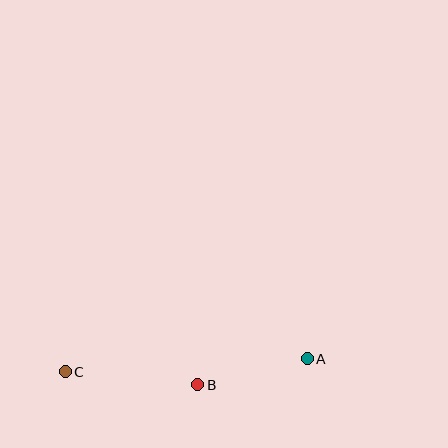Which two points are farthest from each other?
Points A and C are farthest from each other.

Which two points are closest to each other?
Points A and B are closest to each other.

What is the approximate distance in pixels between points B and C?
The distance between B and C is approximately 133 pixels.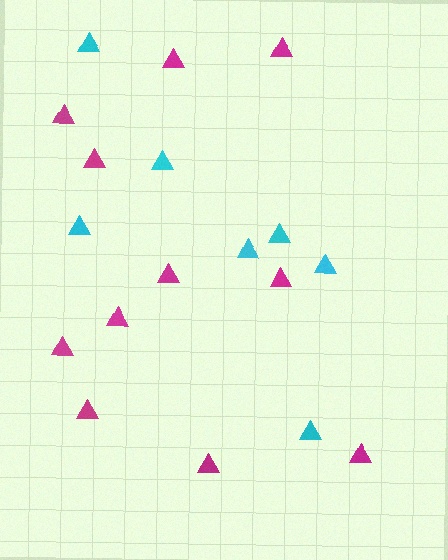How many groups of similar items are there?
There are 2 groups: one group of magenta triangles (11) and one group of cyan triangles (7).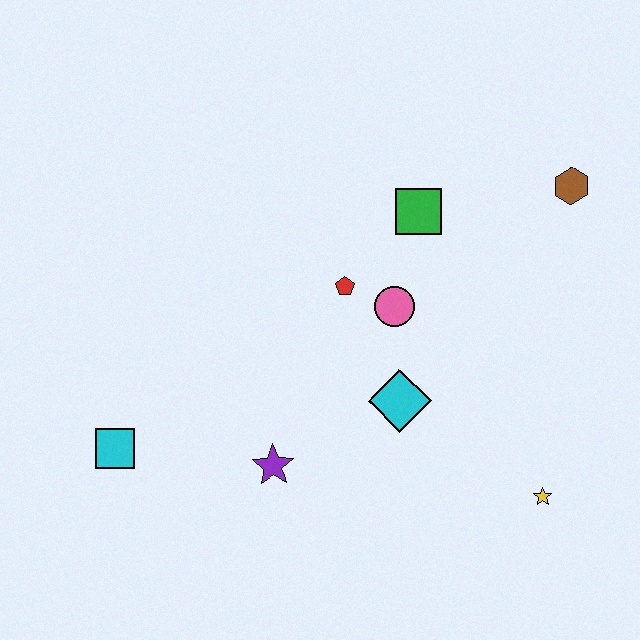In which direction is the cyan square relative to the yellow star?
The cyan square is to the left of the yellow star.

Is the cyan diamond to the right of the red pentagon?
Yes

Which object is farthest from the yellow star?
The cyan square is farthest from the yellow star.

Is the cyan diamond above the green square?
No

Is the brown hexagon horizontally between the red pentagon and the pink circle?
No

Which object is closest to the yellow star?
The cyan diamond is closest to the yellow star.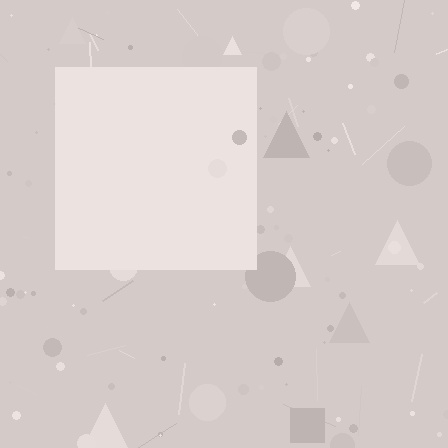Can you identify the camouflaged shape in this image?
The camouflaged shape is a square.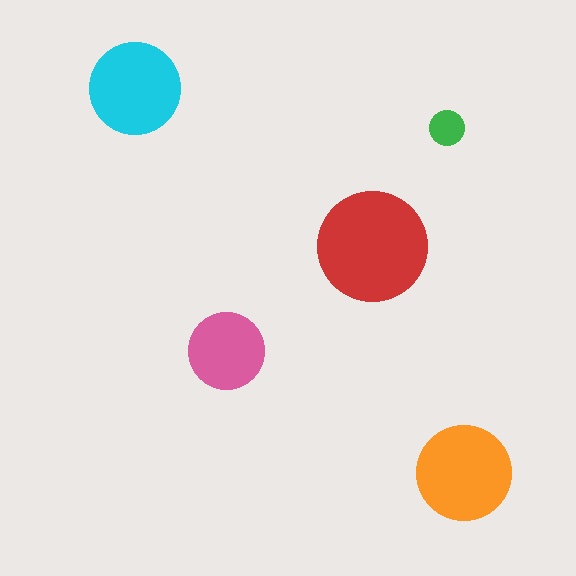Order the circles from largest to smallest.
the red one, the orange one, the cyan one, the pink one, the green one.